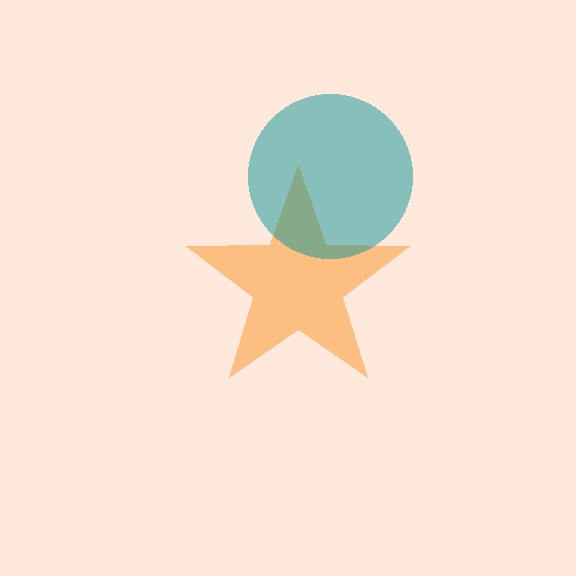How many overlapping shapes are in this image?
There are 2 overlapping shapes in the image.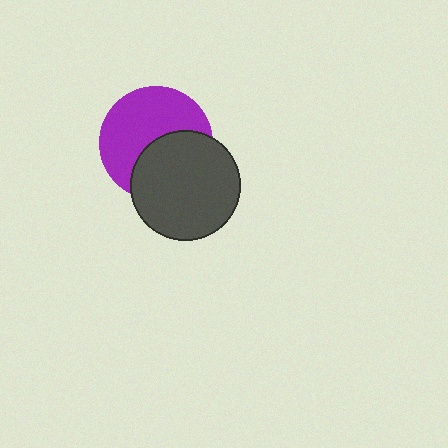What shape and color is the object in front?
The object in front is a dark gray circle.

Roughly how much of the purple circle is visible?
About half of it is visible (roughly 57%).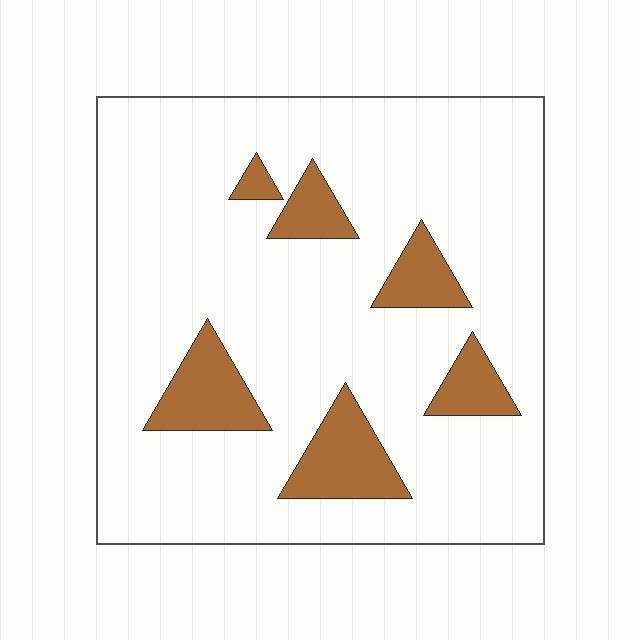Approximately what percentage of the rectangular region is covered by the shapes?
Approximately 15%.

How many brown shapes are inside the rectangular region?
6.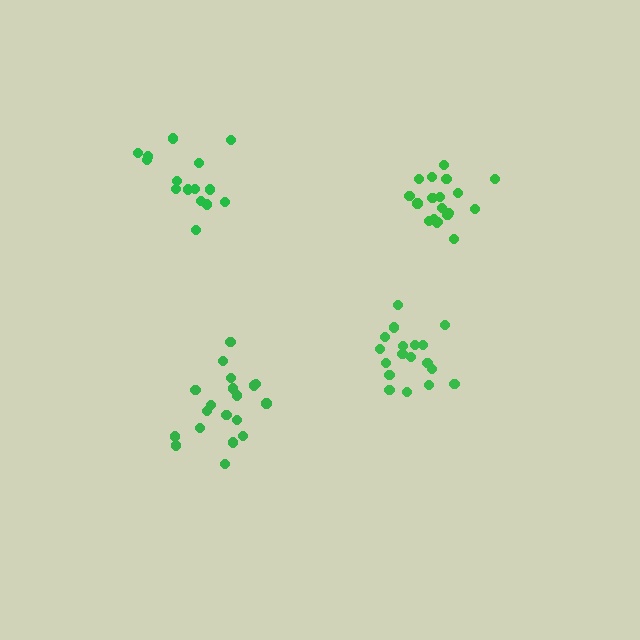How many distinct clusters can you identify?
There are 4 distinct clusters.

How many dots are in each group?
Group 1: 19 dots, Group 2: 19 dots, Group 3: 15 dots, Group 4: 18 dots (71 total).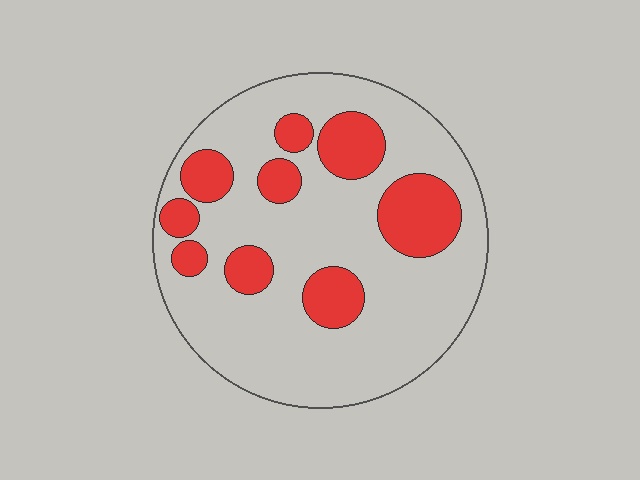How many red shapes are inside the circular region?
9.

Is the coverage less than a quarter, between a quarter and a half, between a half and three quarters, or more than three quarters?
Less than a quarter.